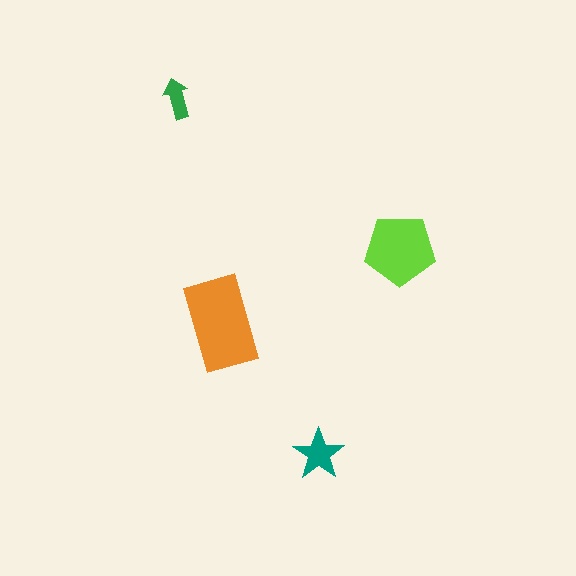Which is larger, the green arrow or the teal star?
The teal star.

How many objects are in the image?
There are 4 objects in the image.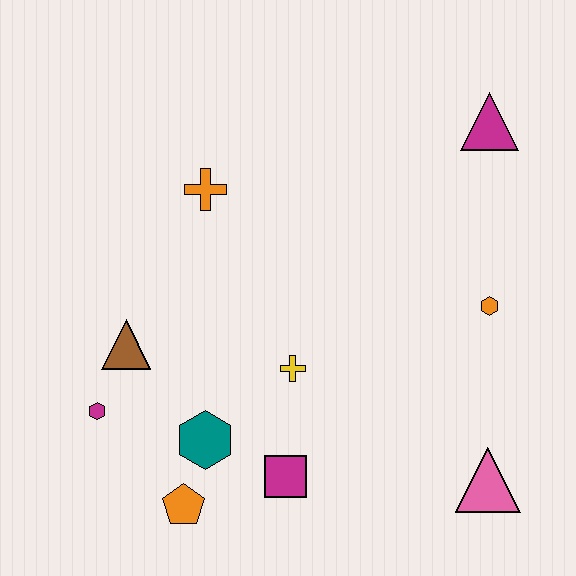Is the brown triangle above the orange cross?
No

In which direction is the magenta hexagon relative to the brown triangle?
The magenta hexagon is below the brown triangle.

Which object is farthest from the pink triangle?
The orange cross is farthest from the pink triangle.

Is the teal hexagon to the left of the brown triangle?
No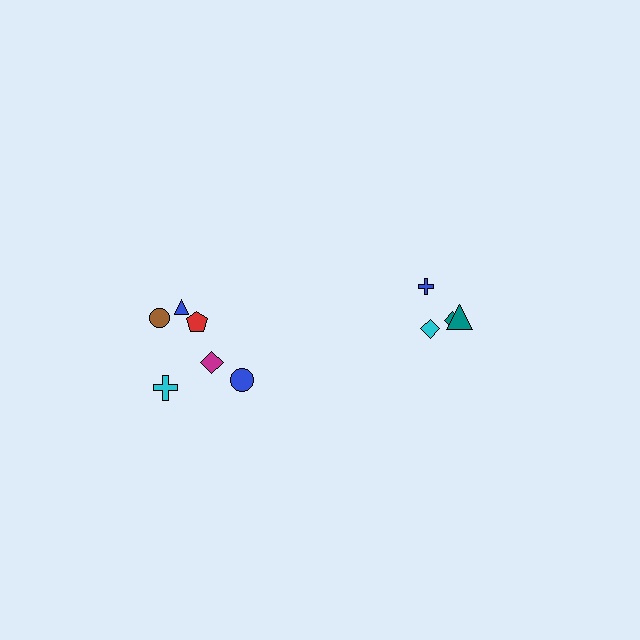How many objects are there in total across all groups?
There are 10 objects.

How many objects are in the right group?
There are 4 objects.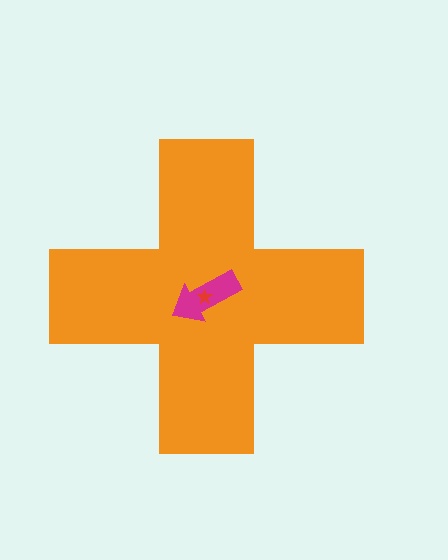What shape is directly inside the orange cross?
The magenta arrow.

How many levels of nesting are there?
3.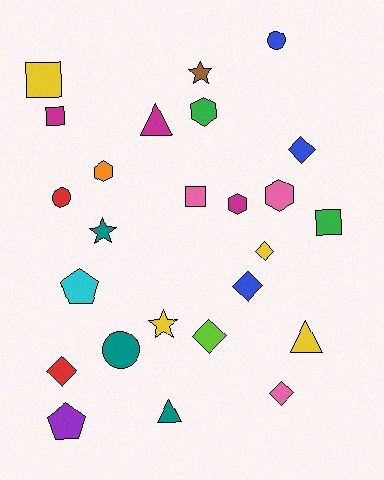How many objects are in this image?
There are 25 objects.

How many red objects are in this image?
There are 2 red objects.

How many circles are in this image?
There are 3 circles.